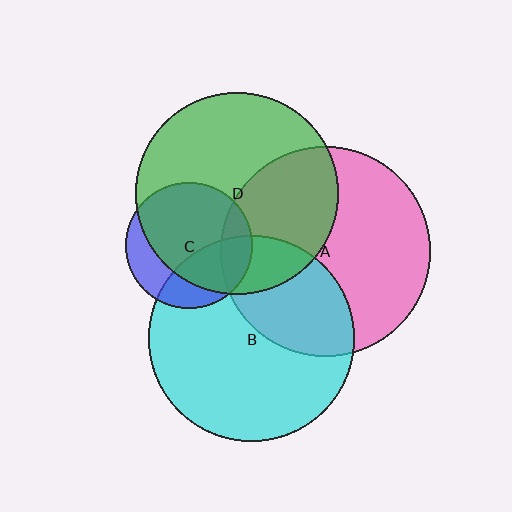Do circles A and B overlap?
Yes.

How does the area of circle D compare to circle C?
Approximately 2.6 times.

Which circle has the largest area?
Circle A (pink).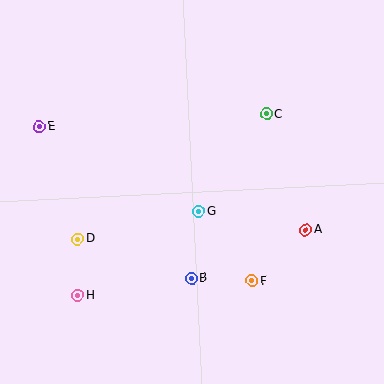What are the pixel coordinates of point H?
Point H is at (77, 295).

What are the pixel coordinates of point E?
Point E is at (40, 127).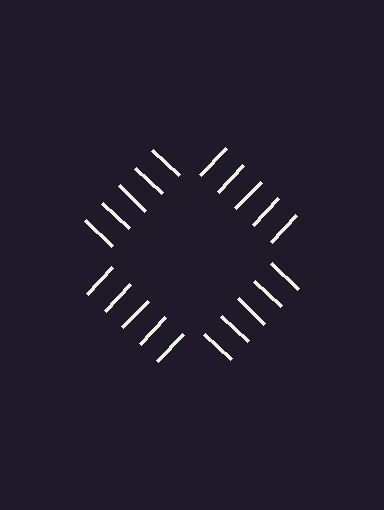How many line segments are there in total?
20 — 5 along each of the 4 edges.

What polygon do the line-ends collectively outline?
An illusory square — the line segments terminate on its edges but no continuous stroke is drawn.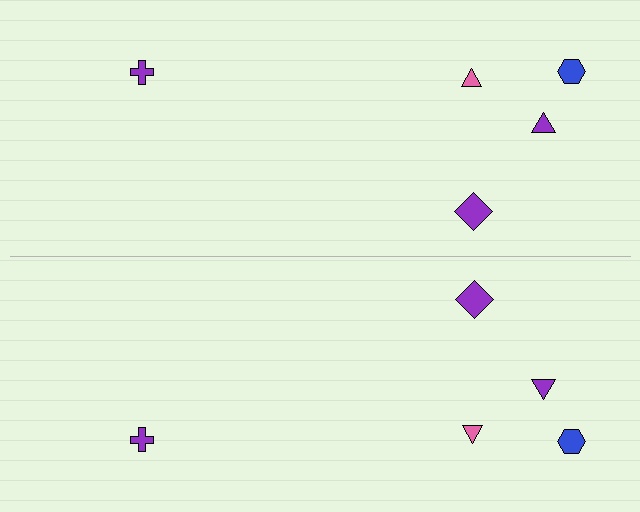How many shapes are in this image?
There are 10 shapes in this image.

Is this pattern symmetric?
Yes, this pattern has bilateral (reflection) symmetry.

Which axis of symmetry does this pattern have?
The pattern has a horizontal axis of symmetry running through the center of the image.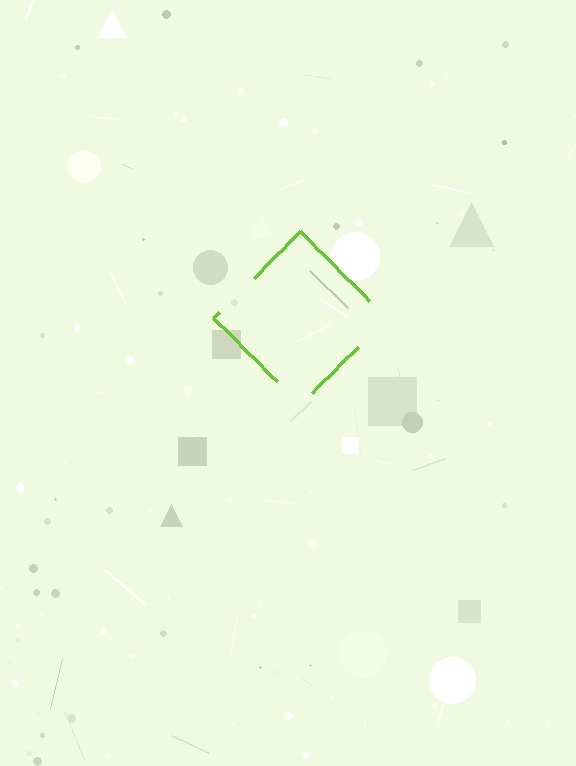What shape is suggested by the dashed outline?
The dashed outline suggests a diamond.